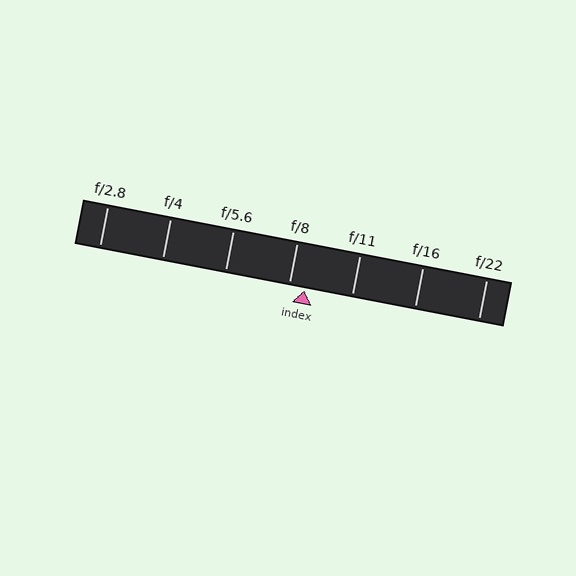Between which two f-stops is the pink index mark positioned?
The index mark is between f/8 and f/11.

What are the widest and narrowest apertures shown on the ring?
The widest aperture shown is f/2.8 and the narrowest is f/22.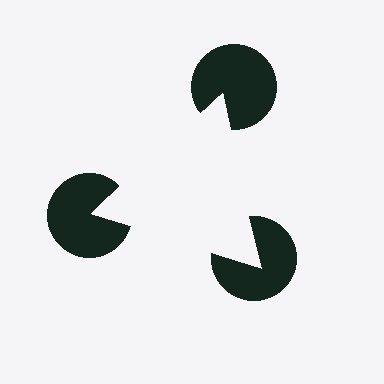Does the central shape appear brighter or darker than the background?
It typically appears slightly brighter than the background, even though no actual brightness change is drawn.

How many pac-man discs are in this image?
There are 3 — one at each vertex of the illusory triangle.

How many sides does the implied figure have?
3 sides.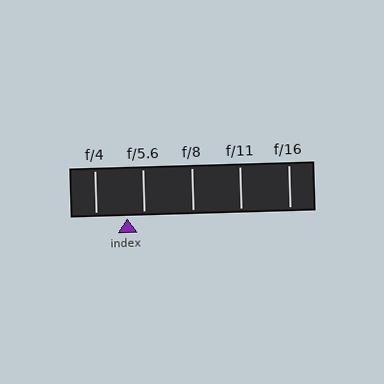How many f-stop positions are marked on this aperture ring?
There are 5 f-stop positions marked.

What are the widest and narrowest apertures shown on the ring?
The widest aperture shown is f/4 and the narrowest is f/16.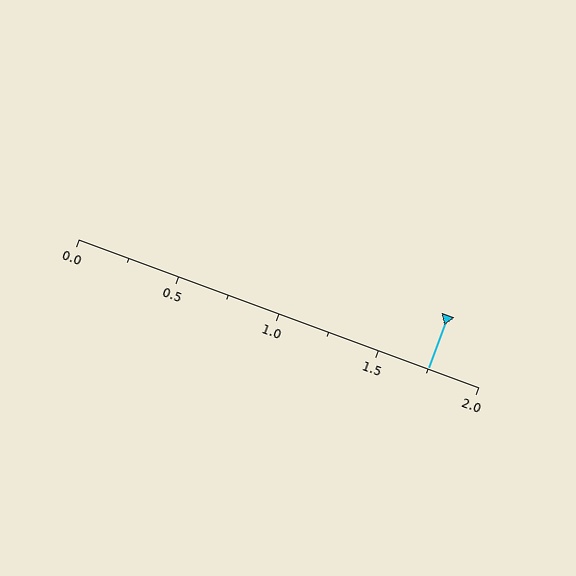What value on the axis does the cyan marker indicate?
The marker indicates approximately 1.75.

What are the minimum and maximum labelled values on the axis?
The axis runs from 0.0 to 2.0.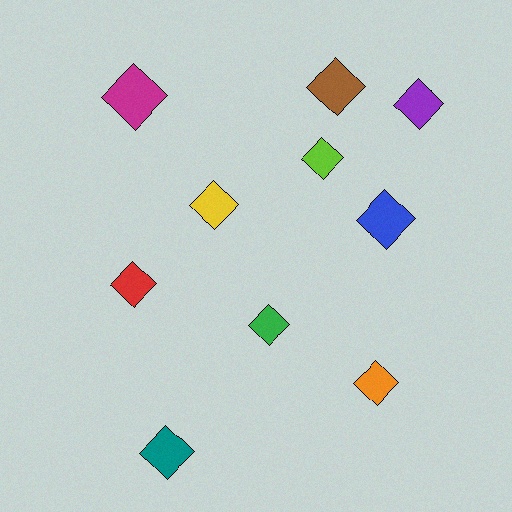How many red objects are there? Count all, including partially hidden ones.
There is 1 red object.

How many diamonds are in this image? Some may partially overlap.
There are 10 diamonds.